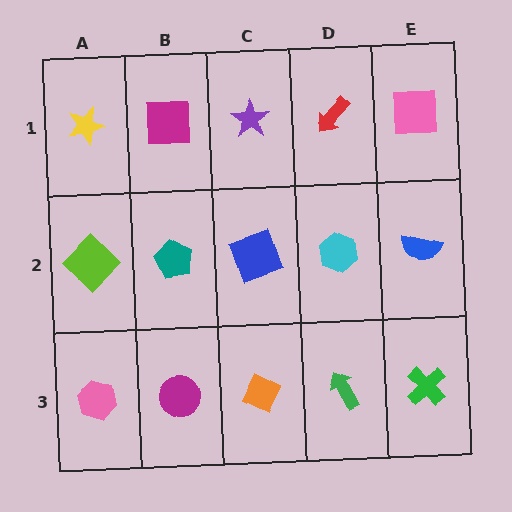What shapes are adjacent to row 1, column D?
A cyan hexagon (row 2, column D), a purple star (row 1, column C), a pink square (row 1, column E).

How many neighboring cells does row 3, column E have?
2.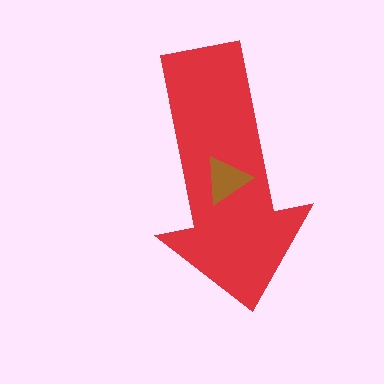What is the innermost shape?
The brown triangle.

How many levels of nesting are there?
2.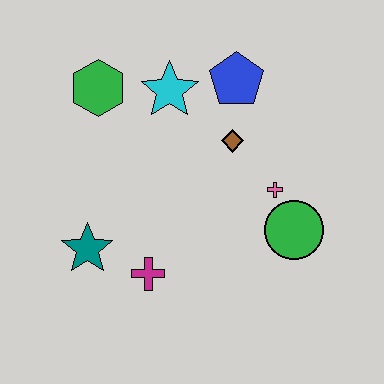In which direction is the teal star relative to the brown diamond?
The teal star is to the left of the brown diamond.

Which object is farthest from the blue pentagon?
The teal star is farthest from the blue pentagon.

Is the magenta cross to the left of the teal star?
No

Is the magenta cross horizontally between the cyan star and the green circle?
No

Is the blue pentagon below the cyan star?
No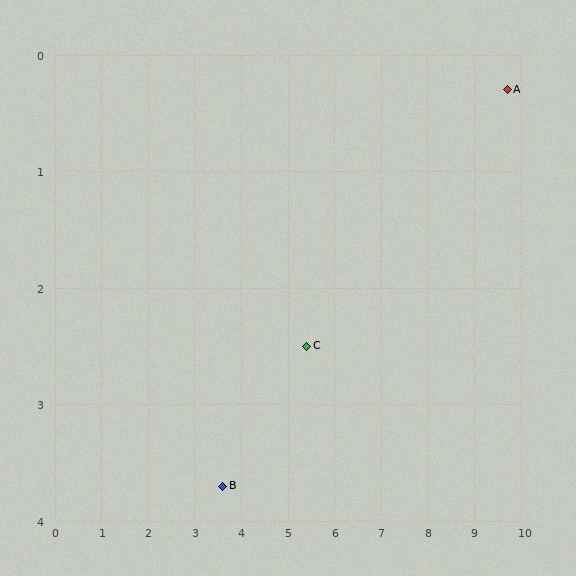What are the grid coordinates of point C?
Point C is at approximately (5.4, 2.5).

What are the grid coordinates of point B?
Point B is at approximately (3.6, 3.7).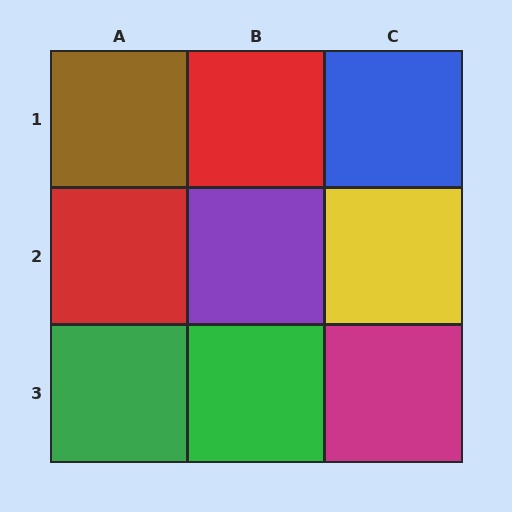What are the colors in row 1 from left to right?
Brown, red, blue.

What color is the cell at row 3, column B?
Green.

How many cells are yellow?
1 cell is yellow.